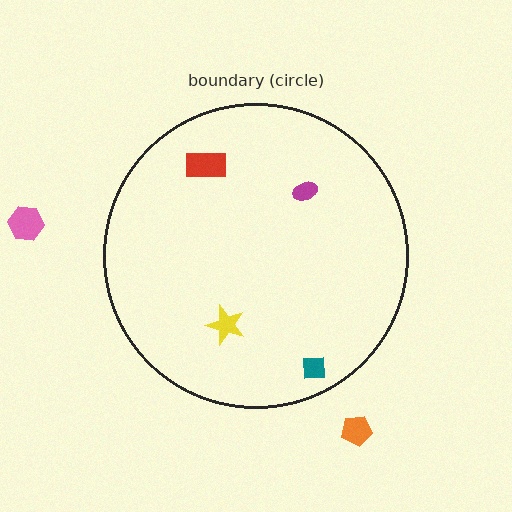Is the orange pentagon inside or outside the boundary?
Outside.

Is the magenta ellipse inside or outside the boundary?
Inside.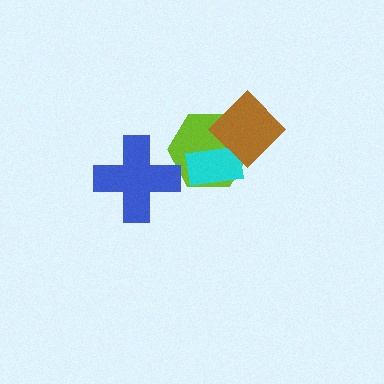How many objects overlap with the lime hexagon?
2 objects overlap with the lime hexagon.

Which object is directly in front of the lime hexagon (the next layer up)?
The cyan rectangle is directly in front of the lime hexagon.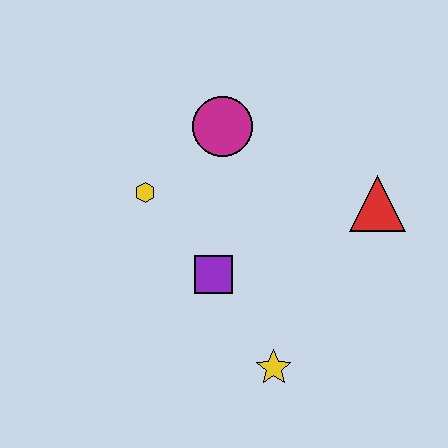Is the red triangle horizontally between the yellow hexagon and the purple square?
No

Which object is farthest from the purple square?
The red triangle is farthest from the purple square.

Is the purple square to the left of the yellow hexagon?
No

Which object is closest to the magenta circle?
The yellow hexagon is closest to the magenta circle.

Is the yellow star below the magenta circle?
Yes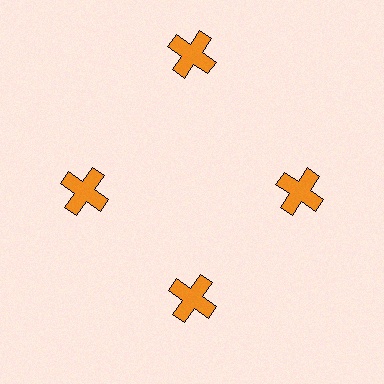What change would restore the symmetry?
The symmetry would be restored by moving it inward, back onto the ring so that all 4 crosses sit at equal angles and equal distance from the center.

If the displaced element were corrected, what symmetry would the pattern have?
It would have 4-fold rotational symmetry — the pattern would map onto itself every 90 degrees.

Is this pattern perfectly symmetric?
No. The 4 orange crosses are arranged in a ring, but one element near the 12 o'clock position is pushed outward from the center, breaking the 4-fold rotational symmetry.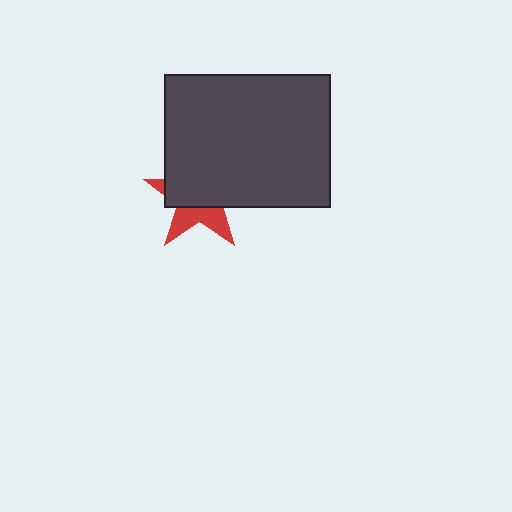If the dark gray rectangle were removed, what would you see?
You would see the complete red star.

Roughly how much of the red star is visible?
A small part of it is visible (roughly 38%).